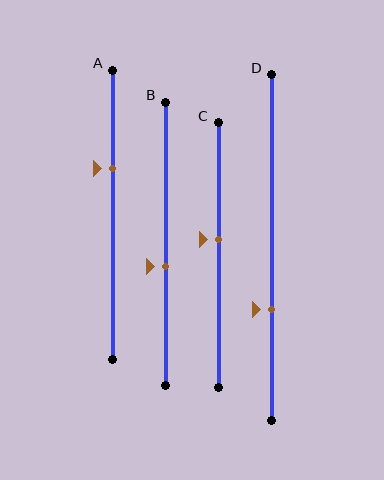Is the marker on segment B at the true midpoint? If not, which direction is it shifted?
No, the marker on segment B is shifted downward by about 8% of the segment length.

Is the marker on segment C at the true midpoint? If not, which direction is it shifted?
No, the marker on segment C is shifted upward by about 6% of the segment length.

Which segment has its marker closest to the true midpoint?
Segment C has its marker closest to the true midpoint.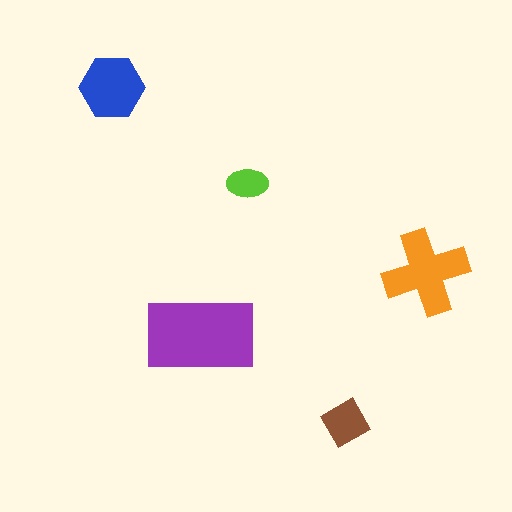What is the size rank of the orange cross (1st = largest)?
2nd.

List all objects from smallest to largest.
The lime ellipse, the brown diamond, the blue hexagon, the orange cross, the purple rectangle.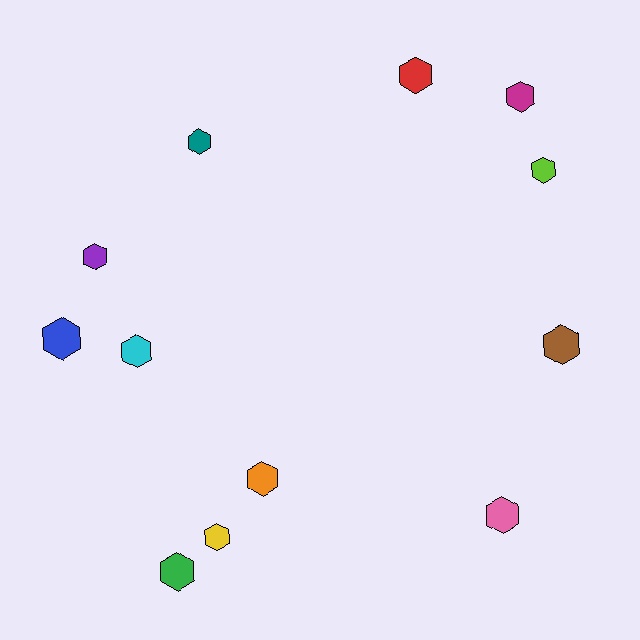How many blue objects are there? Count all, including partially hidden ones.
There is 1 blue object.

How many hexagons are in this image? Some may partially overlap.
There are 12 hexagons.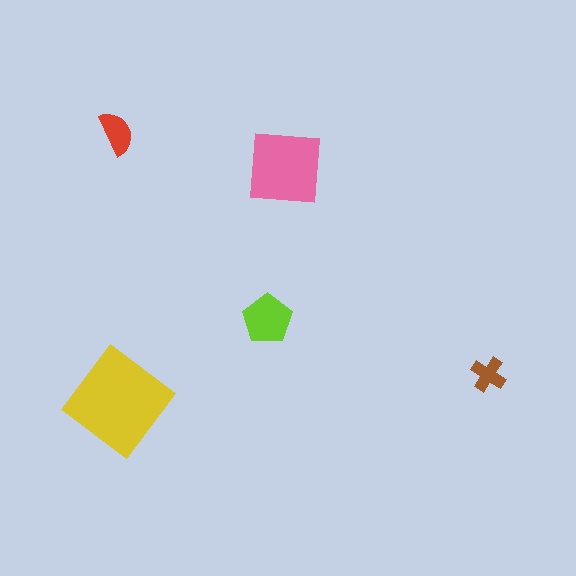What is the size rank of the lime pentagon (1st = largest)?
3rd.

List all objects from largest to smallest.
The yellow diamond, the pink square, the lime pentagon, the red semicircle, the brown cross.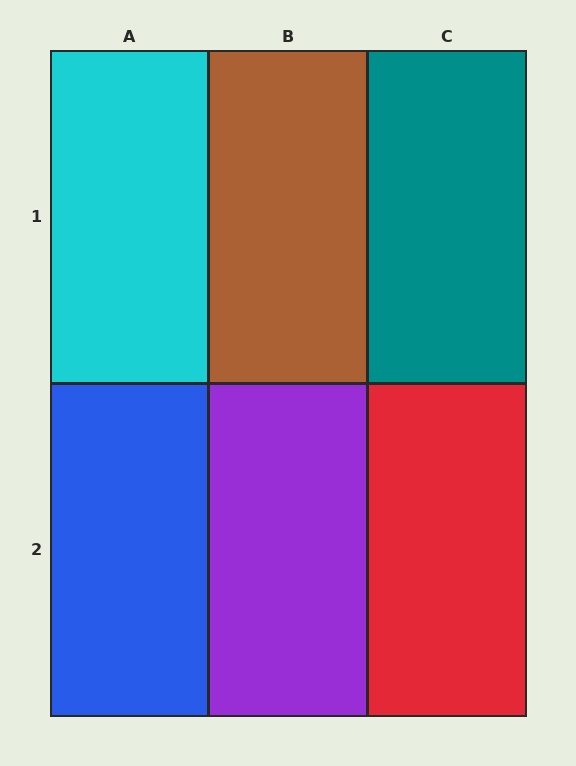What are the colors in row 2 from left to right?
Blue, purple, red.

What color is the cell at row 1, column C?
Teal.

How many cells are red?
1 cell is red.